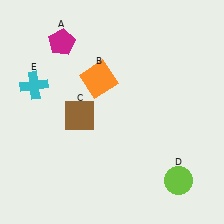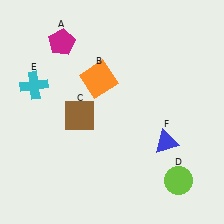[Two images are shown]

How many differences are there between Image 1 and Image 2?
There is 1 difference between the two images.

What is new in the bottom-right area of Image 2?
A blue triangle (F) was added in the bottom-right area of Image 2.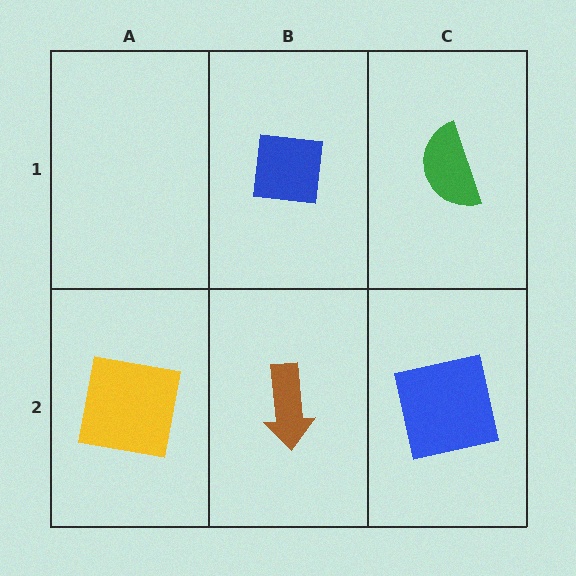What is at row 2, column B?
A brown arrow.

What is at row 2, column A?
A yellow square.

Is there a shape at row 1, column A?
No, that cell is empty.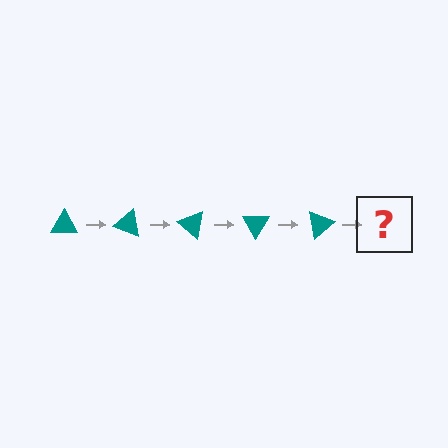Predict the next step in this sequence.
The next step is a teal triangle rotated 100 degrees.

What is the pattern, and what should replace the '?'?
The pattern is that the triangle rotates 20 degrees each step. The '?' should be a teal triangle rotated 100 degrees.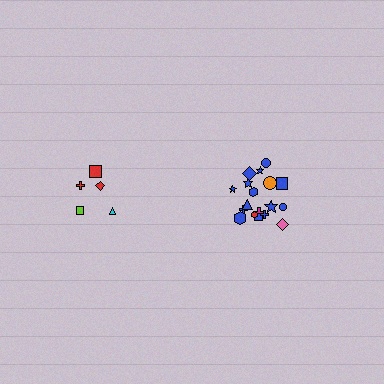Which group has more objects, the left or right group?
The right group.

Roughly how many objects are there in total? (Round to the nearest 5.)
Roughly 25 objects in total.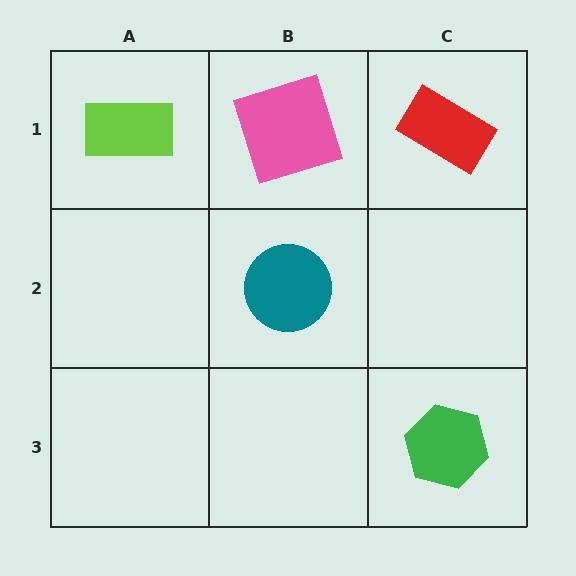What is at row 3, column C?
A green hexagon.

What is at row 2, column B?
A teal circle.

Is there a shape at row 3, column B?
No, that cell is empty.